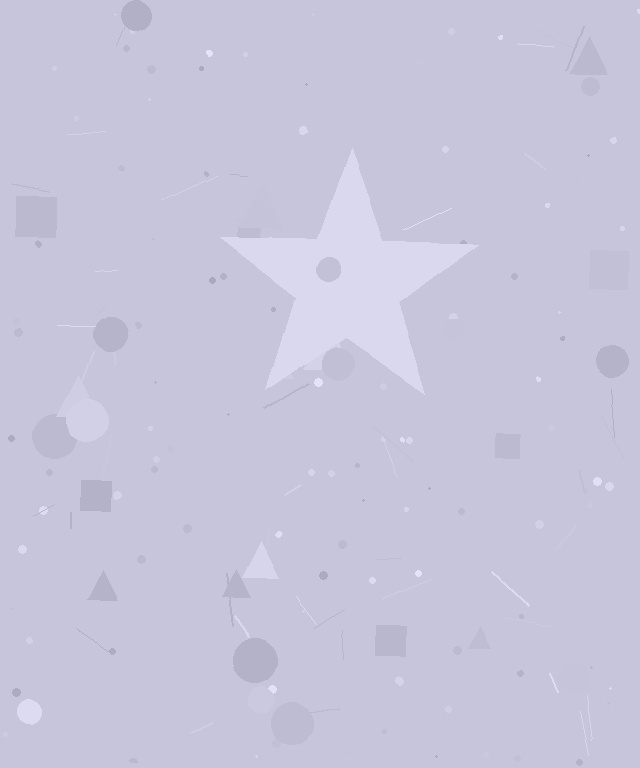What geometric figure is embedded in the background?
A star is embedded in the background.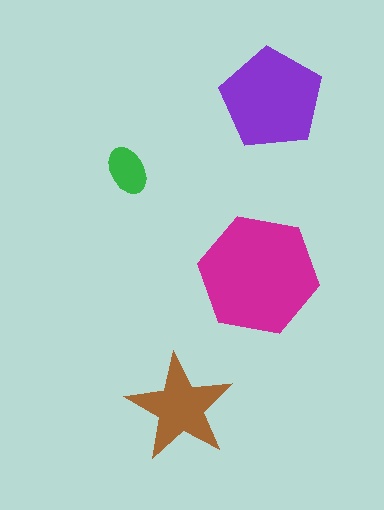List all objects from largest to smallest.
The magenta hexagon, the purple pentagon, the brown star, the green ellipse.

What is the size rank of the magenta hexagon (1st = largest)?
1st.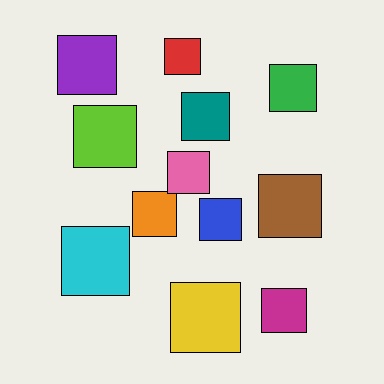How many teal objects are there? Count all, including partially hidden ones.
There is 1 teal object.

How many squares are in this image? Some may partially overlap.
There are 12 squares.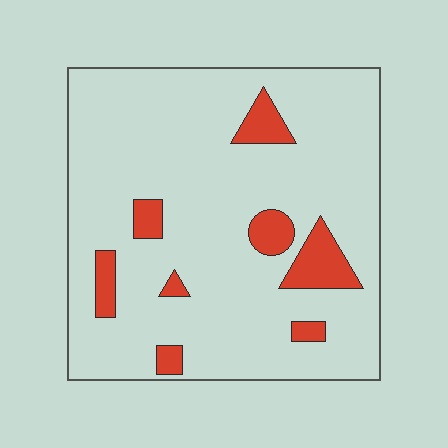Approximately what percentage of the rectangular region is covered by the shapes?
Approximately 10%.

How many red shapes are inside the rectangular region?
8.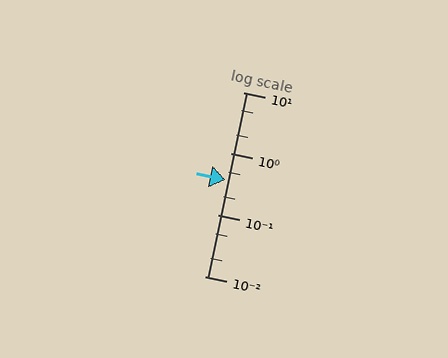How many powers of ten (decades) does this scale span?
The scale spans 3 decades, from 0.01 to 10.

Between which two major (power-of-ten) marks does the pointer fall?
The pointer is between 0.1 and 1.